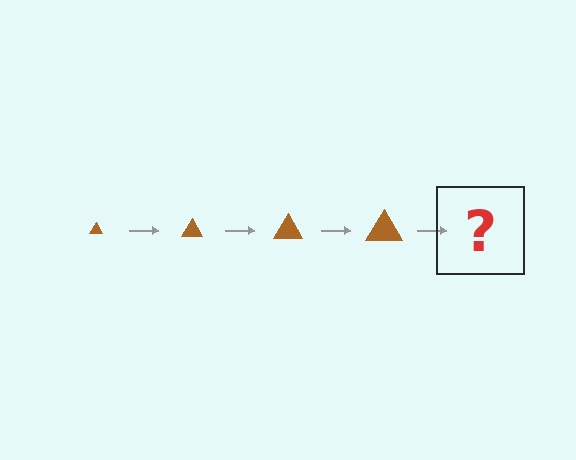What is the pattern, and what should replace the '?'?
The pattern is that the triangle gets progressively larger each step. The '?' should be a brown triangle, larger than the previous one.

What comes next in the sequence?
The next element should be a brown triangle, larger than the previous one.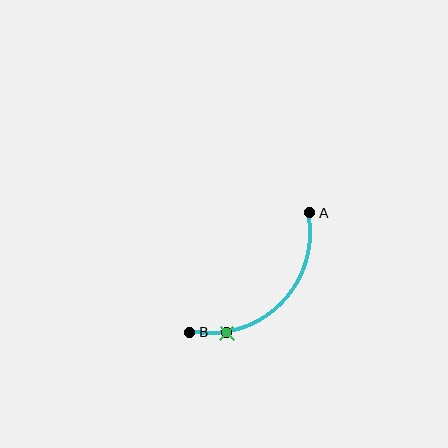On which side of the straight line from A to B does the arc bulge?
The arc bulges below and to the right of the straight line connecting A and B.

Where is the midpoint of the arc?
The arc midpoint is the point on the curve farthest from the straight line joining A and B. It sits below and to the right of that line.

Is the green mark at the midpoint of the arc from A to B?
No. The green mark lies on the arc but is closer to endpoint B. The arc midpoint would be at the point on the curve equidistant along the arc from both A and B.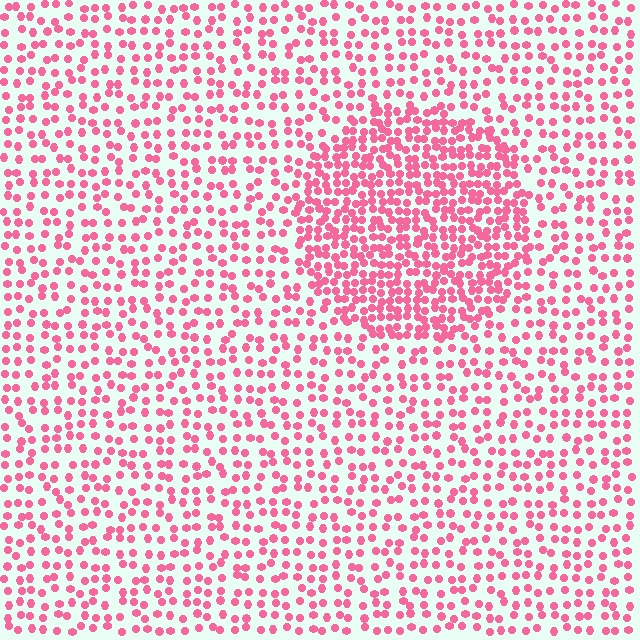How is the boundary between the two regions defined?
The boundary is defined by a change in element density (approximately 2.0x ratio). All elements are the same color, size, and shape.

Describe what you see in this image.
The image contains small pink elements arranged at two different densities. A circle-shaped region is visible where the elements are more densely packed than the surrounding area.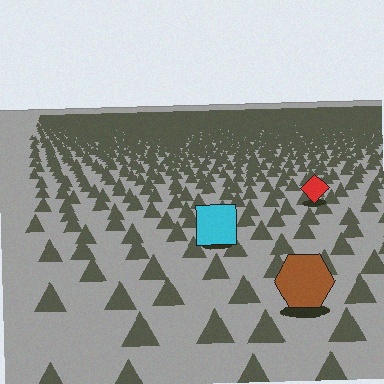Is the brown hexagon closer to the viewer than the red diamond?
Yes. The brown hexagon is closer — you can tell from the texture gradient: the ground texture is coarser near it.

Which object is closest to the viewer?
The brown hexagon is closest. The texture marks near it are larger and more spread out.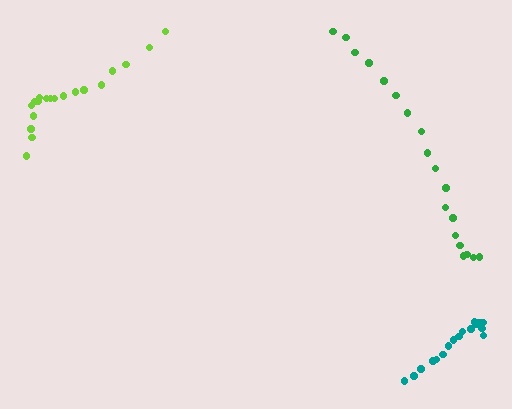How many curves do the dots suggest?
There are 3 distinct paths.